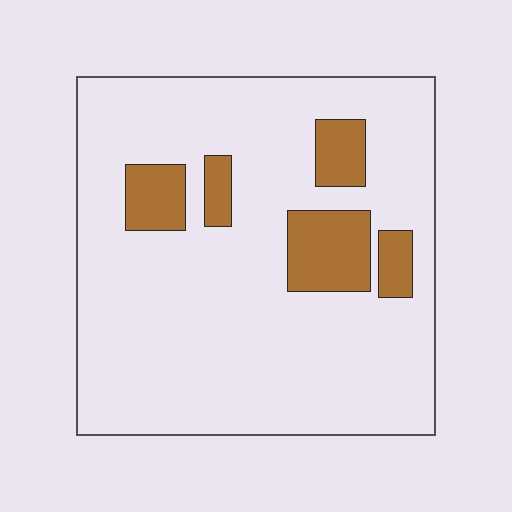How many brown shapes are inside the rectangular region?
5.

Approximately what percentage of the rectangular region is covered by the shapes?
Approximately 15%.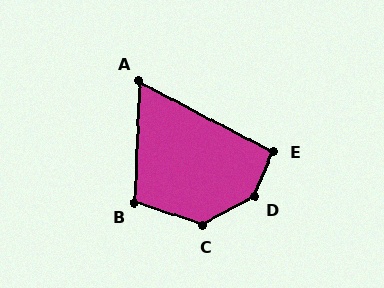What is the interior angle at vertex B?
Approximately 107 degrees (obtuse).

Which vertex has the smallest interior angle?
A, at approximately 65 degrees.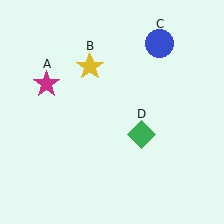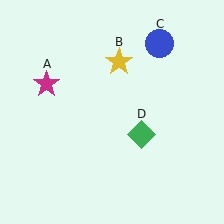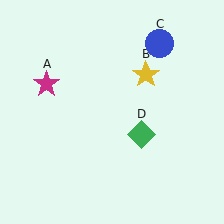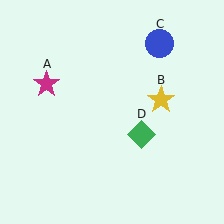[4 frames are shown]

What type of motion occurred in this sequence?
The yellow star (object B) rotated clockwise around the center of the scene.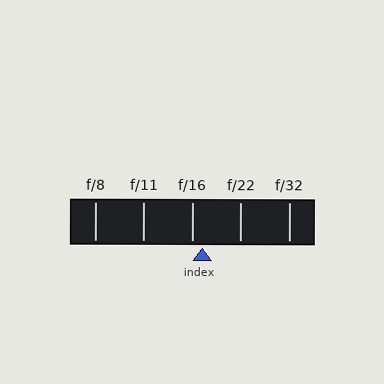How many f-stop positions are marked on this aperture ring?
There are 5 f-stop positions marked.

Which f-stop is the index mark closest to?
The index mark is closest to f/16.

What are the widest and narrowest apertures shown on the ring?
The widest aperture shown is f/8 and the narrowest is f/32.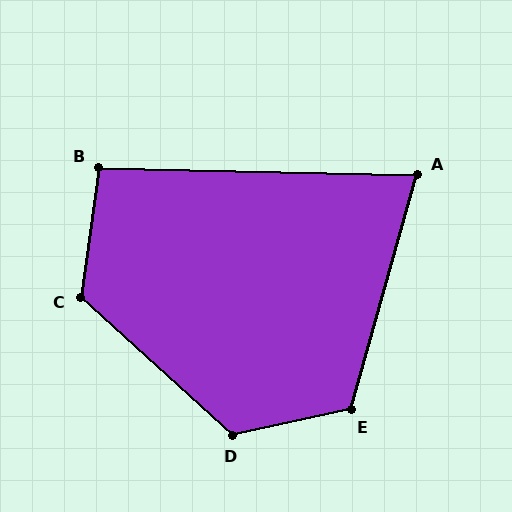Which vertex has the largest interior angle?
D, at approximately 126 degrees.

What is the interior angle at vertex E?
Approximately 118 degrees (obtuse).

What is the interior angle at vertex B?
Approximately 97 degrees (obtuse).